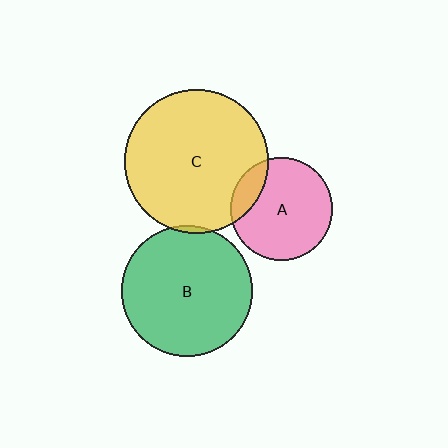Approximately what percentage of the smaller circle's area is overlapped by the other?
Approximately 5%.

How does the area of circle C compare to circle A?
Approximately 2.0 times.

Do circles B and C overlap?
Yes.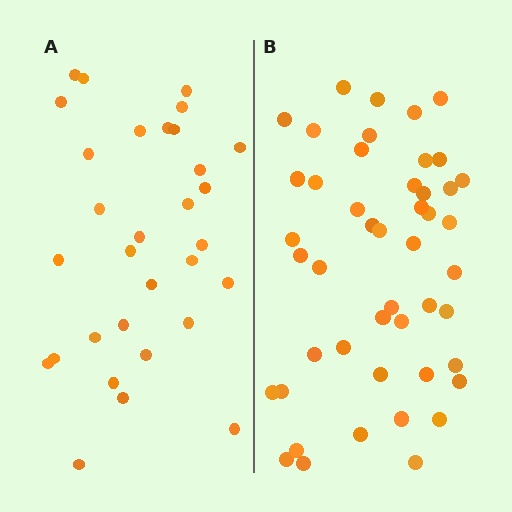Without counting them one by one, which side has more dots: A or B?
Region B (the right region) has more dots.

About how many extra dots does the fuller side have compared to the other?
Region B has approximately 15 more dots than region A.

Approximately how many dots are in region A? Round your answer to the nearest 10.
About 30 dots. (The exact count is 31, which rounds to 30.)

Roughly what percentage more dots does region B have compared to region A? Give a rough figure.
About 50% more.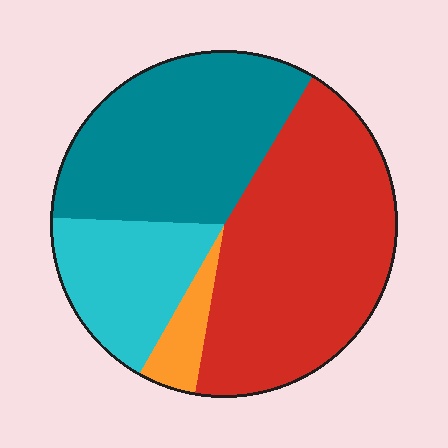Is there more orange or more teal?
Teal.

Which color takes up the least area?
Orange, at roughly 5%.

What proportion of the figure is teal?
Teal covers around 35% of the figure.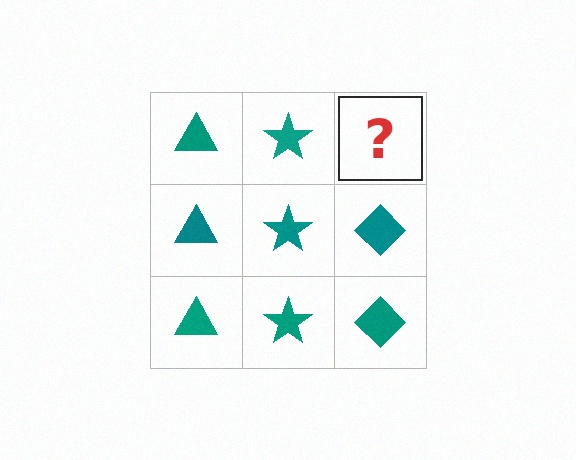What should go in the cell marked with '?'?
The missing cell should contain a teal diamond.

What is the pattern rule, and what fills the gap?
The rule is that each column has a consistent shape. The gap should be filled with a teal diamond.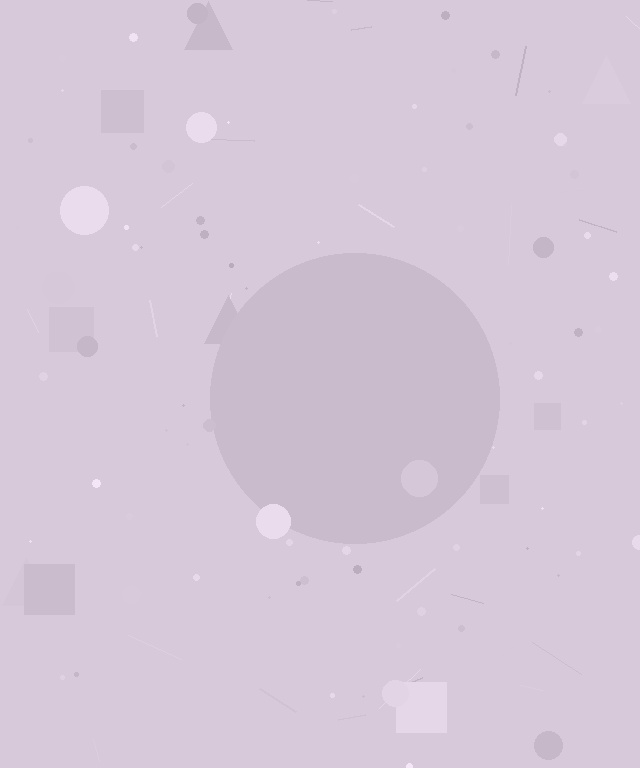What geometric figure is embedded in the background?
A circle is embedded in the background.